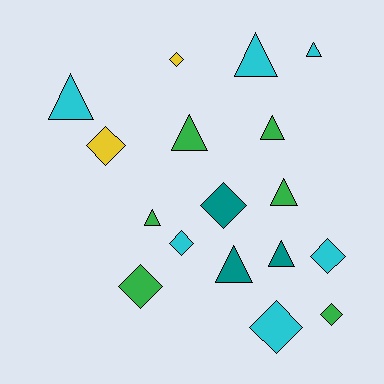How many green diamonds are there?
There are 2 green diamonds.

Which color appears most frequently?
Cyan, with 6 objects.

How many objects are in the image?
There are 17 objects.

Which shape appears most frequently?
Triangle, with 9 objects.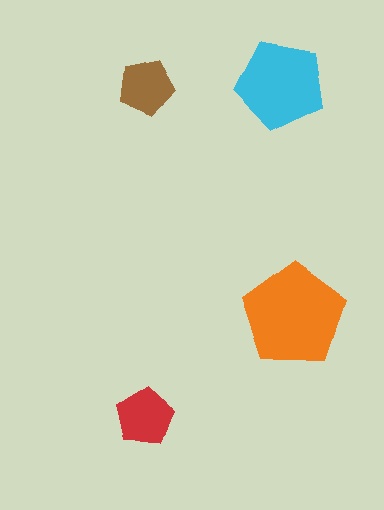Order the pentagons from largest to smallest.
the orange one, the cyan one, the red one, the brown one.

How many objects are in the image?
There are 4 objects in the image.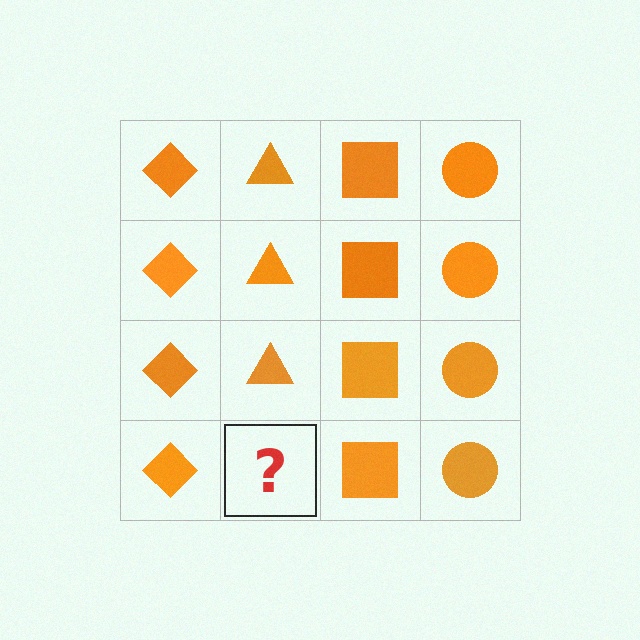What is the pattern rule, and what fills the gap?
The rule is that each column has a consistent shape. The gap should be filled with an orange triangle.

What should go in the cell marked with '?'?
The missing cell should contain an orange triangle.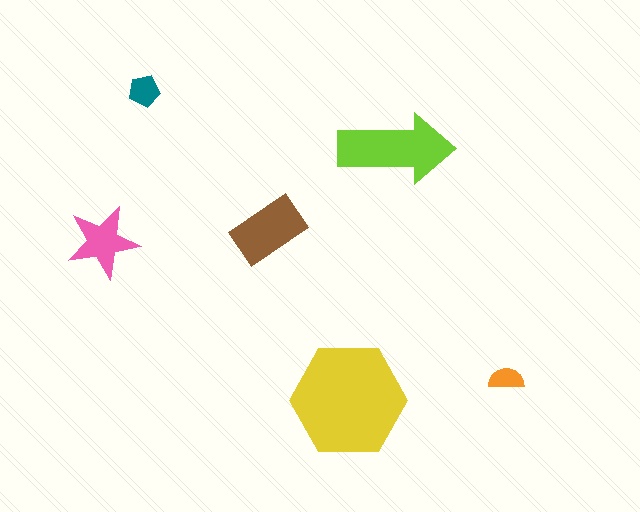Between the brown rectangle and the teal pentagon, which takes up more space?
The brown rectangle.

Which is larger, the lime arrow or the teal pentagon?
The lime arrow.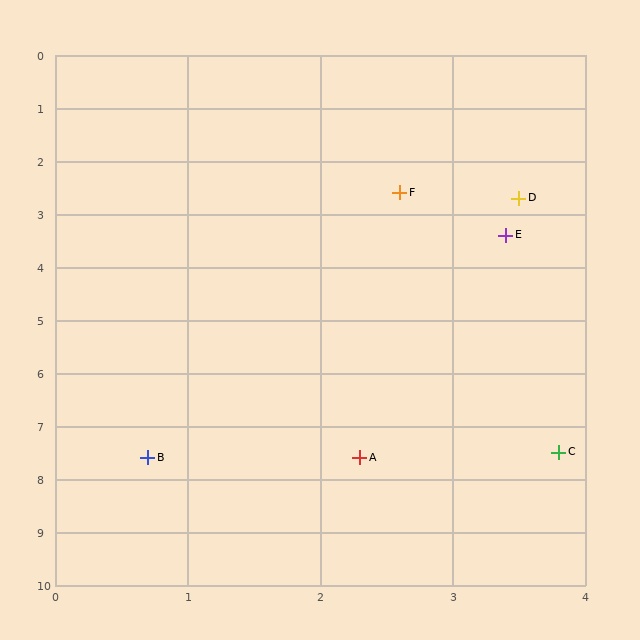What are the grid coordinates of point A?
Point A is at approximately (2.3, 7.6).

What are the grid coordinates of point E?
Point E is at approximately (3.4, 3.4).